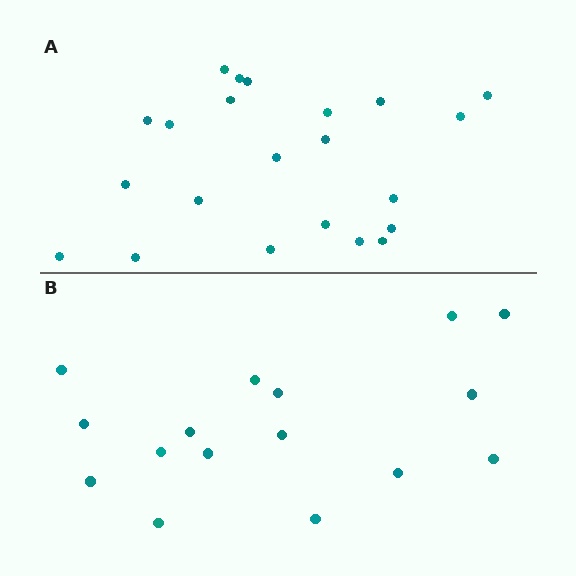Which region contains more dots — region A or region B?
Region A (the top region) has more dots.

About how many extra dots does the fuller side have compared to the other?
Region A has about 6 more dots than region B.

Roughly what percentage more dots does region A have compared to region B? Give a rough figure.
About 40% more.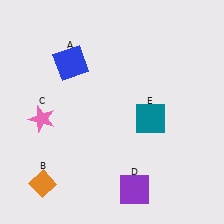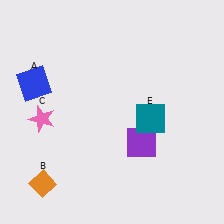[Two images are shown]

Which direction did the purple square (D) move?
The purple square (D) moved up.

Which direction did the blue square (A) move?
The blue square (A) moved left.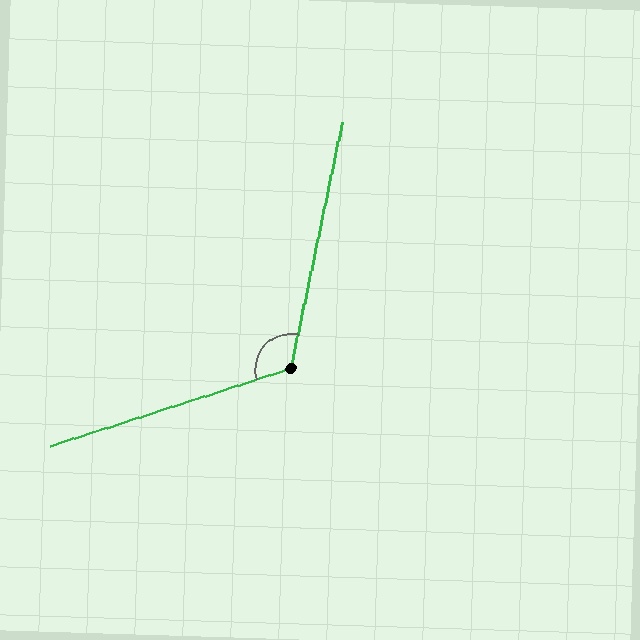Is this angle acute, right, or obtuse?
It is obtuse.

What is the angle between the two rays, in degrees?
Approximately 120 degrees.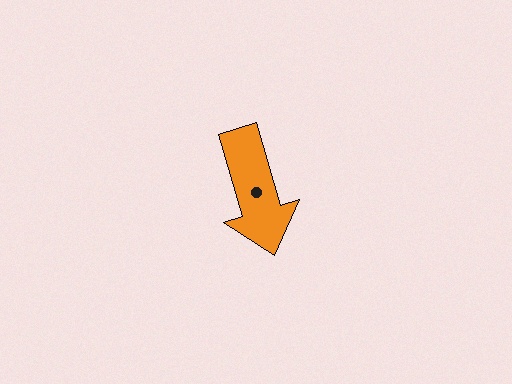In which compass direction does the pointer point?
South.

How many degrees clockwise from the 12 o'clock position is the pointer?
Approximately 163 degrees.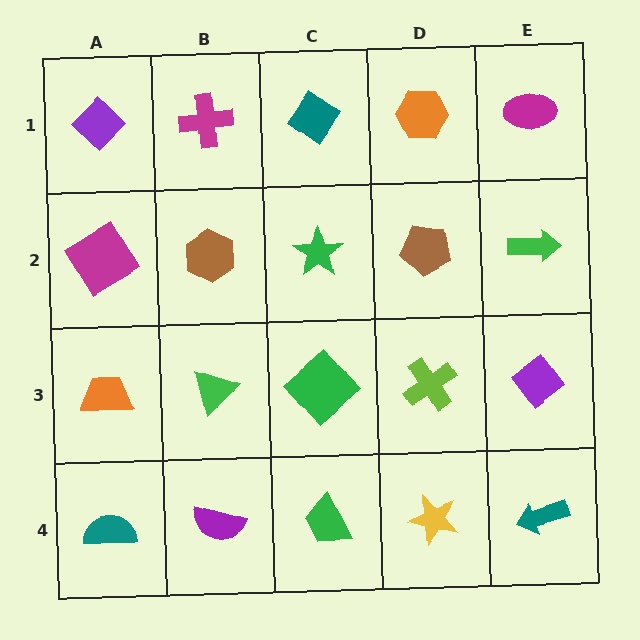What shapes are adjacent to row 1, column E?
A green arrow (row 2, column E), an orange hexagon (row 1, column D).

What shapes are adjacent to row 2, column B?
A magenta cross (row 1, column B), a green triangle (row 3, column B), a magenta diamond (row 2, column A), a green star (row 2, column C).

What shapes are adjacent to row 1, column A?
A magenta diamond (row 2, column A), a magenta cross (row 1, column B).